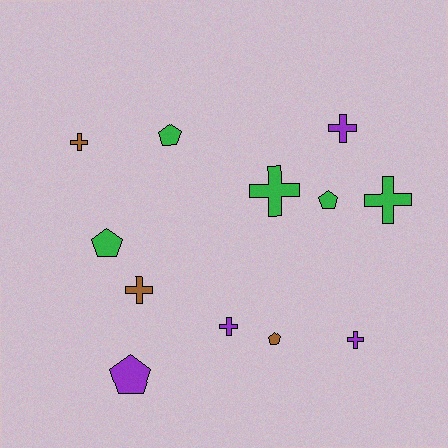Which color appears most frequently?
Green, with 5 objects.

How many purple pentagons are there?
There is 1 purple pentagon.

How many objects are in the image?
There are 12 objects.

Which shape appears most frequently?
Cross, with 7 objects.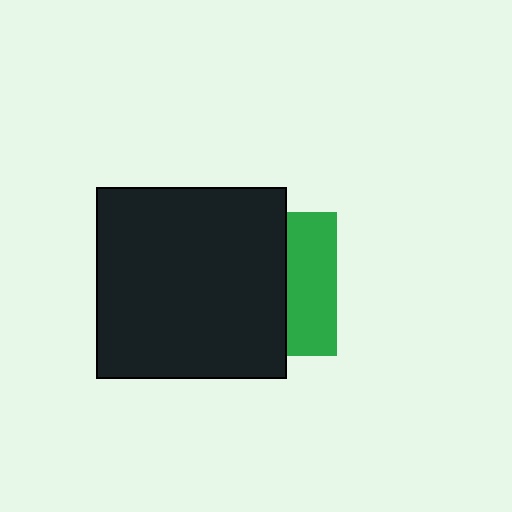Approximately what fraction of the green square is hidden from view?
Roughly 65% of the green square is hidden behind the black square.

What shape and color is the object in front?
The object in front is a black square.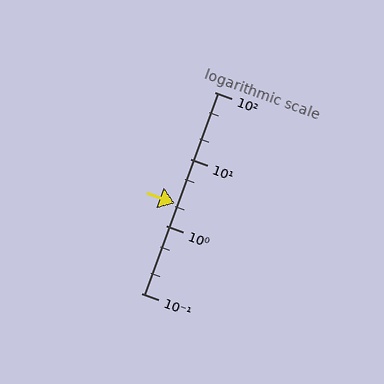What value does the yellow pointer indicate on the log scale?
The pointer indicates approximately 2.2.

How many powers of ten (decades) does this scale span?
The scale spans 3 decades, from 0.1 to 100.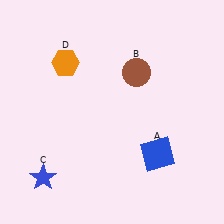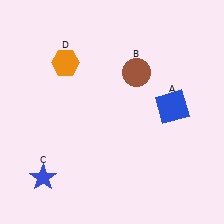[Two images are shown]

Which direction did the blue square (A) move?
The blue square (A) moved up.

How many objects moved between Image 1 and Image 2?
1 object moved between the two images.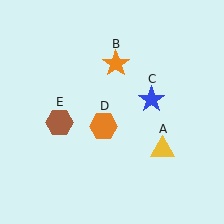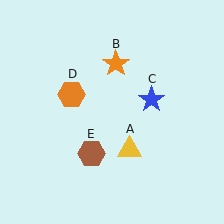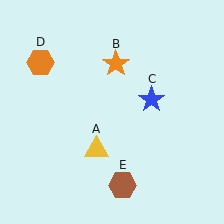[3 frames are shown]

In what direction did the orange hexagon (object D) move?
The orange hexagon (object D) moved up and to the left.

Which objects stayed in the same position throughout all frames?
Orange star (object B) and blue star (object C) remained stationary.